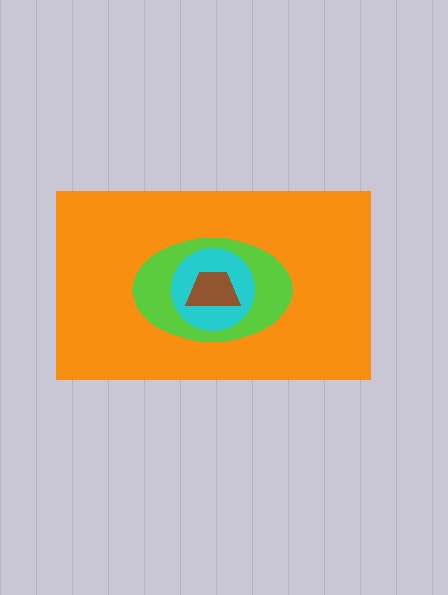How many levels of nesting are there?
4.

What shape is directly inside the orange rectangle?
The lime ellipse.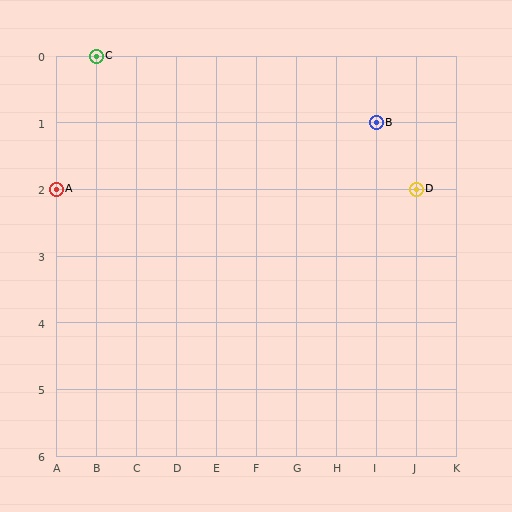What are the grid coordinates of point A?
Point A is at grid coordinates (A, 2).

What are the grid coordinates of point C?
Point C is at grid coordinates (B, 0).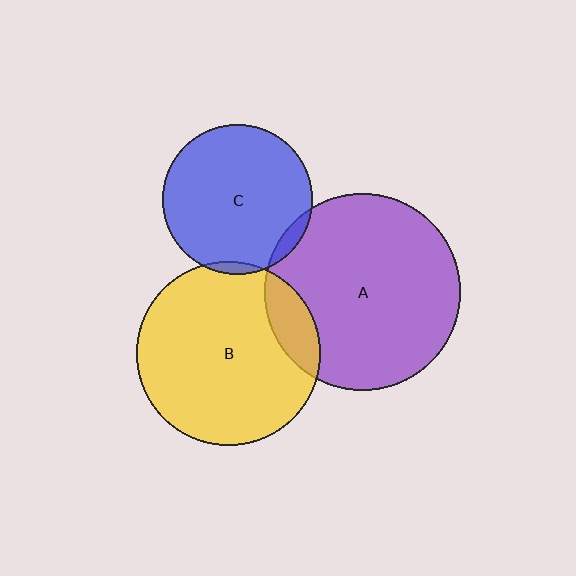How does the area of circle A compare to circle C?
Approximately 1.7 times.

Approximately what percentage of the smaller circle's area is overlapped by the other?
Approximately 5%.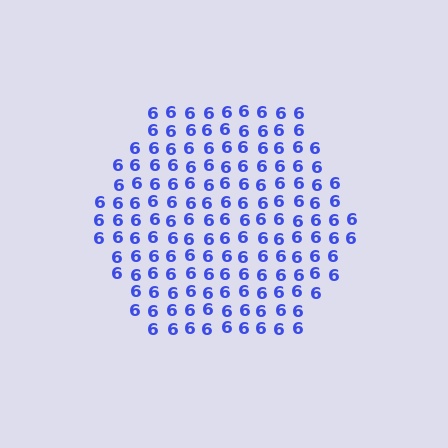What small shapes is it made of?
It is made of small digit 6's.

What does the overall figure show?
The overall figure shows a hexagon.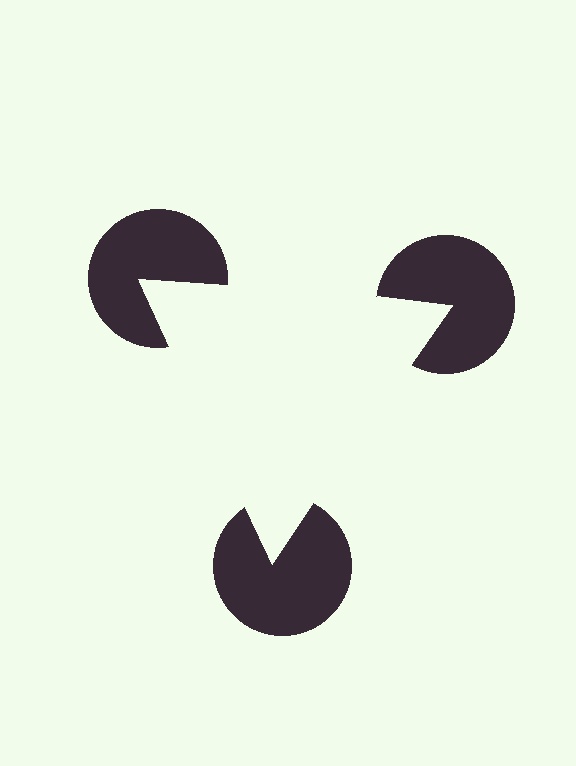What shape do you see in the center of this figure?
An illusory triangle — its edges are inferred from the aligned wedge cuts in the pac-man discs, not physically drawn.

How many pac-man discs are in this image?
There are 3 — one at each vertex of the illusory triangle.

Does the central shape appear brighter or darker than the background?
It typically appears slightly brighter than the background, even though no actual brightness change is drawn.